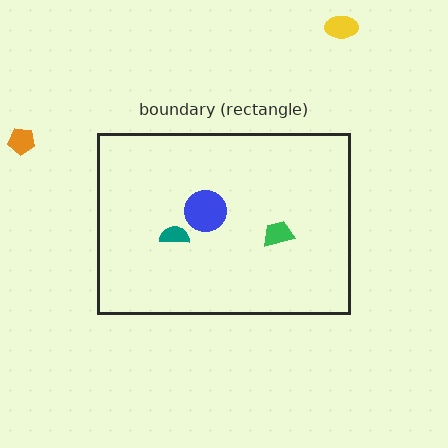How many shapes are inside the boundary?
3 inside, 2 outside.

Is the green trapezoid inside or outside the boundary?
Inside.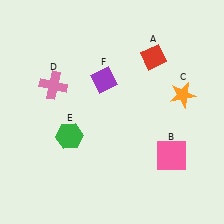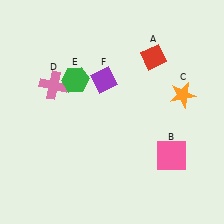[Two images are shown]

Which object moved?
The green hexagon (E) moved up.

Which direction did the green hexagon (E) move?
The green hexagon (E) moved up.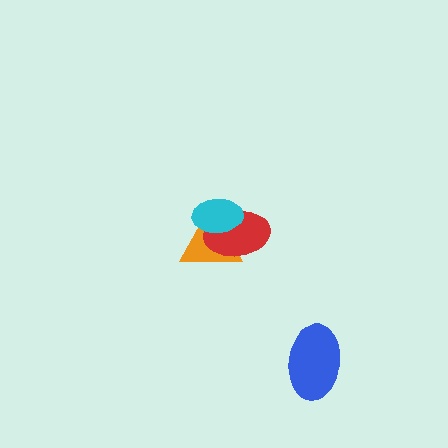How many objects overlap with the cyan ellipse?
2 objects overlap with the cyan ellipse.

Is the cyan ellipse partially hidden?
No, no other shape covers it.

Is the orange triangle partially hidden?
Yes, it is partially covered by another shape.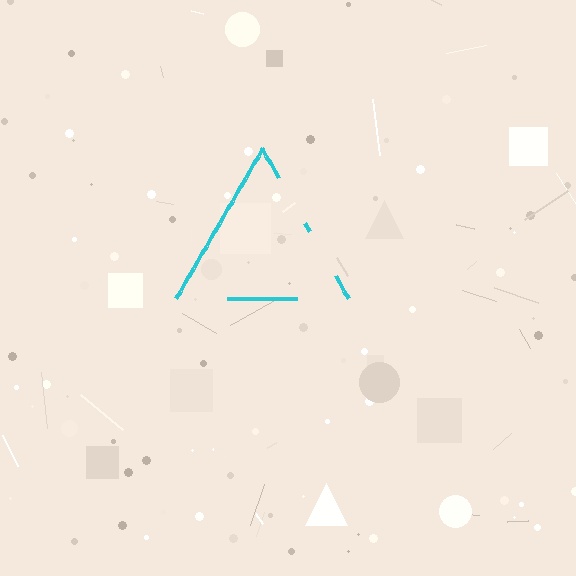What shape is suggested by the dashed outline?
The dashed outline suggests a triangle.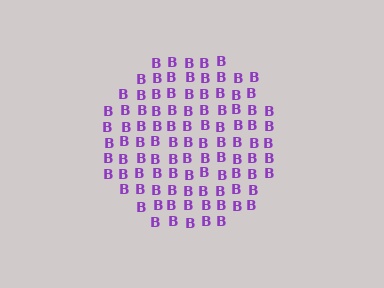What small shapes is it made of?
It is made of small letter B's.